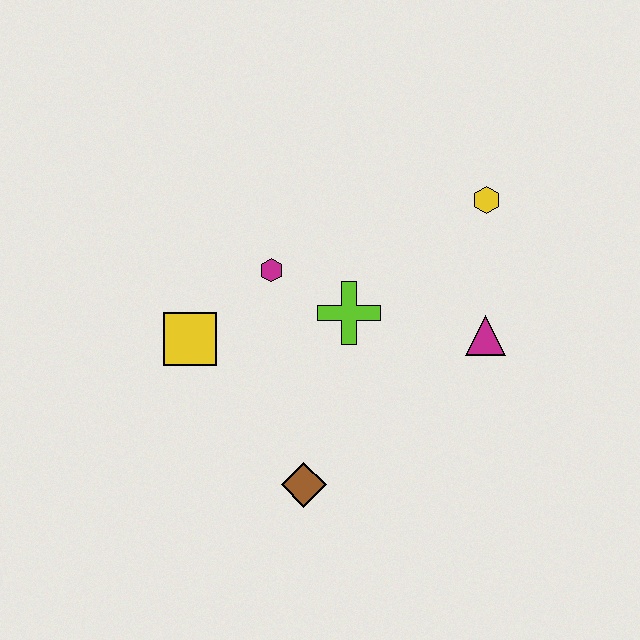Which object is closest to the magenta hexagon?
The lime cross is closest to the magenta hexagon.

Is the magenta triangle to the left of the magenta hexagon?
No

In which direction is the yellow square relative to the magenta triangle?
The yellow square is to the left of the magenta triangle.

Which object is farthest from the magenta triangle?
The yellow square is farthest from the magenta triangle.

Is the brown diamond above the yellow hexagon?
No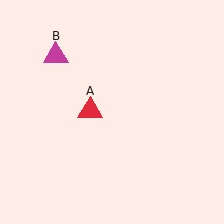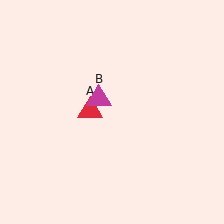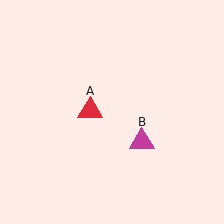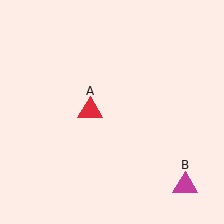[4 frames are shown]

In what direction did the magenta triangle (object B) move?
The magenta triangle (object B) moved down and to the right.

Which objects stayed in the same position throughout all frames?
Red triangle (object A) remained stationary.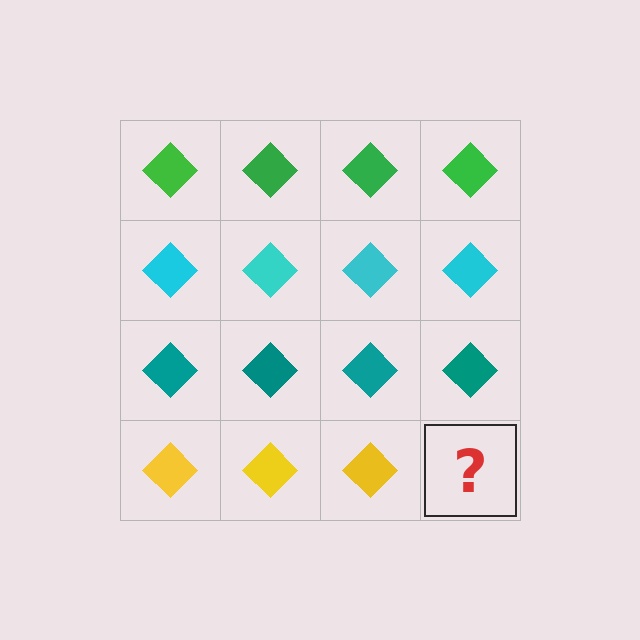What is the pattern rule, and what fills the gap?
The rule is that each row has a consistent color. The gap should be filled with a yellow diamond.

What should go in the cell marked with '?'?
The missing cell should contain a yellow diamond.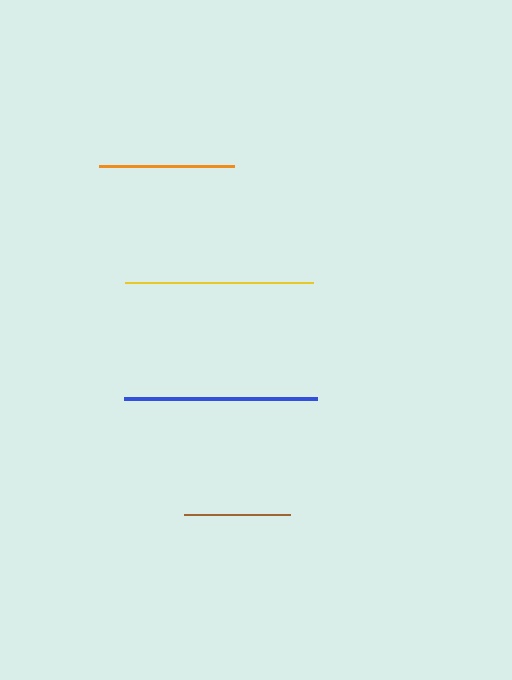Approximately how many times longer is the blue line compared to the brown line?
The blue line is approximately 1.8 times the length of the brown line.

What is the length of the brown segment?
The brown segment is approximately 106 pixels long.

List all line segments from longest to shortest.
From longest to shortest: blue, yellow, orange, brown.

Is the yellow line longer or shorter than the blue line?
The blue line is longer than the yellow line.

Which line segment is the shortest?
The brown line is the shortest at approximately 106 pixels.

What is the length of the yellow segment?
The yellow segment is approximately 188 pixels long.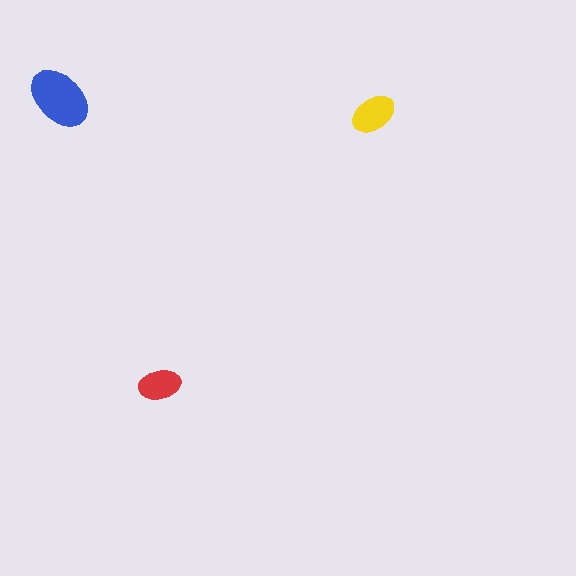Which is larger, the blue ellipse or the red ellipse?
The blue one.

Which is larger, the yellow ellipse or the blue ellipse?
The blue one.